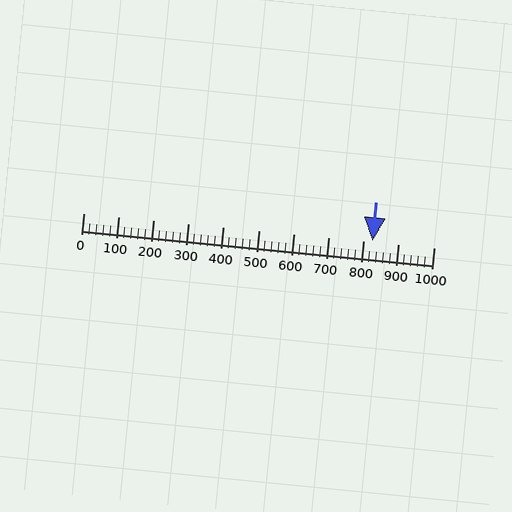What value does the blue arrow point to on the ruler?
The blue arrow points to approximately 827.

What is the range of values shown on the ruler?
The ruler shows values from 0 to 1000.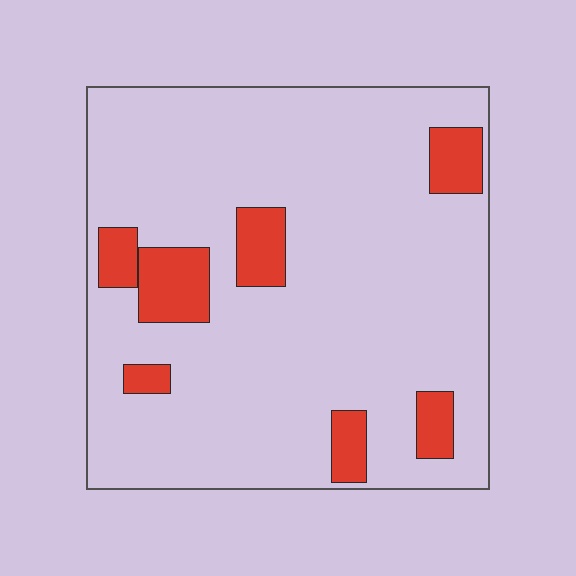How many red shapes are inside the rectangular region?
7.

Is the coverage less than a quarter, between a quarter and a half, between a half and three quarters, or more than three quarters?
Less than a quarter.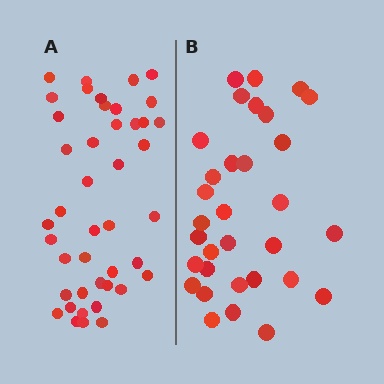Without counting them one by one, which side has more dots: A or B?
Region A (the left region) has more dots.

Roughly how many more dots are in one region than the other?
Region A has roughly 12 or so more dots than region B.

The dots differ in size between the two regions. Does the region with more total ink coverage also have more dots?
No. Region B has more total ink coverage because its dots are larger, but region A actually contains more individual dots. Total area can be misleading — the number of items is what matters here.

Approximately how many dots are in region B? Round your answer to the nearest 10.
About 30 dots. (The exact count is 32, which rounds to 30.)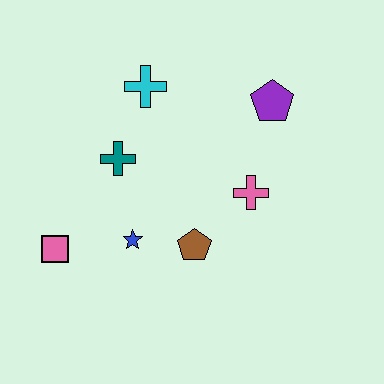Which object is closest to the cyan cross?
The teal cross is closest to the cyan cross.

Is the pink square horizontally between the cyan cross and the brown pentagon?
No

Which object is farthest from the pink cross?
The pink square is farthest from the pink cross.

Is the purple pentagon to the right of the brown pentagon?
Yes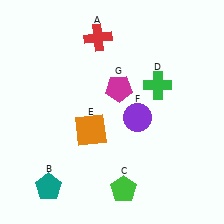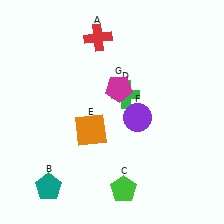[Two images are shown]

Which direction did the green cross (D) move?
The green cross (D) moved left.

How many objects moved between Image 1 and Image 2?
1 object moved between the two images.